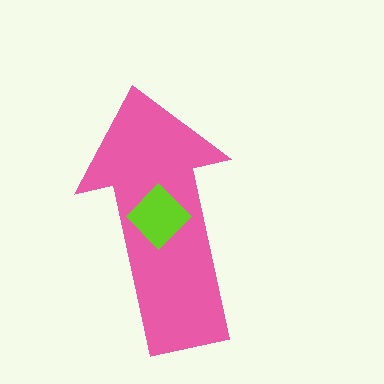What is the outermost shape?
The pink arrow.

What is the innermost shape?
The lime diamond.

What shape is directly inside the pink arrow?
The lime diamond.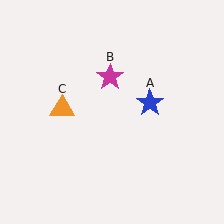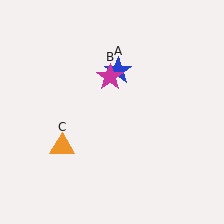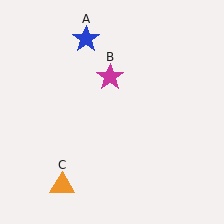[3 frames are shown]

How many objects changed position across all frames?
2 objects changed position: blue star (object A), orange triangle (object C).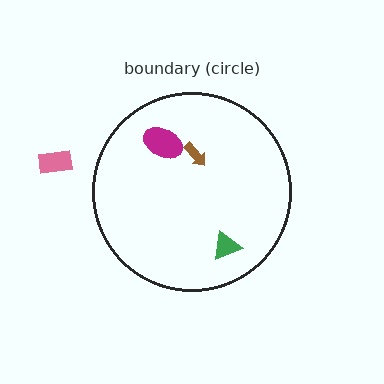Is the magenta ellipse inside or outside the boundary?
Inside.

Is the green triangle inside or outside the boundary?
Inside.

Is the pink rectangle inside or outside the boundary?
Outside.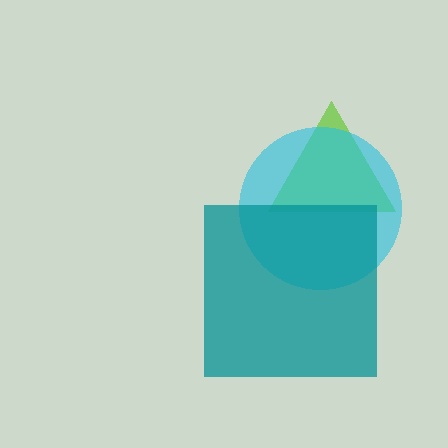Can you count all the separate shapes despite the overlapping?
Yes, there are 3 separate shapes.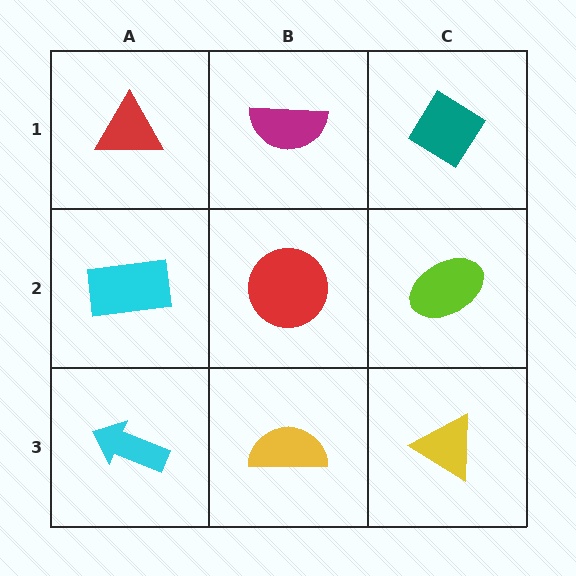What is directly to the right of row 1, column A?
A magenta semicircle.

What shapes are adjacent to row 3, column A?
A cyan rectangle (row 2, column A), a yellow semicircle (row 3, column B).